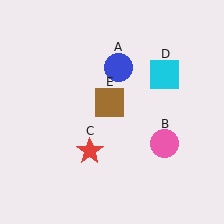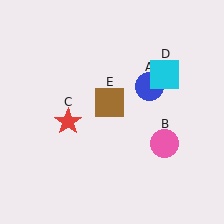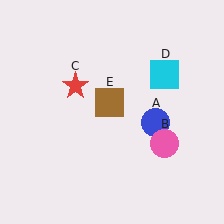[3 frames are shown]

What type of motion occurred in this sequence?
The blue circle (object A), red star (object C) rotated clockwise around the center of the scene.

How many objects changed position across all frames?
2 objects changed position: blue circle (object A), red star (object C).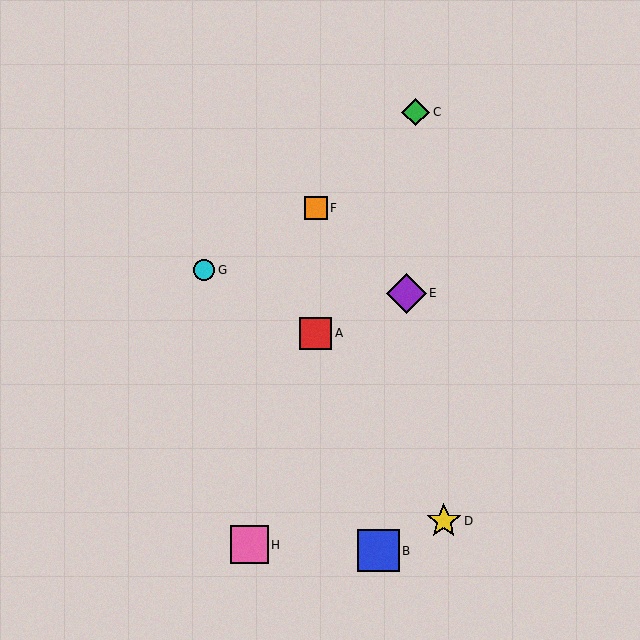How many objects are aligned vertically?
2 objects (A, F) are aligned vertically.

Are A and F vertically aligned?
Yes, both are at x≈316.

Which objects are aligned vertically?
Objects A, F are aligned vertically.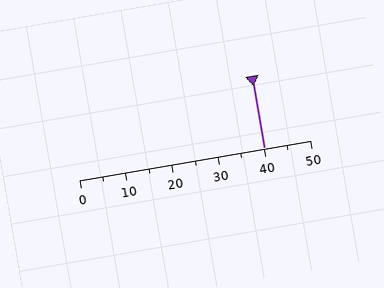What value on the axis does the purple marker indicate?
The marker indicates approximately 40.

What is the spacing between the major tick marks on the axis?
The major ticks are spaced 10 apart.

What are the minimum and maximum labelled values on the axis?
The axis runs from 0 to 50.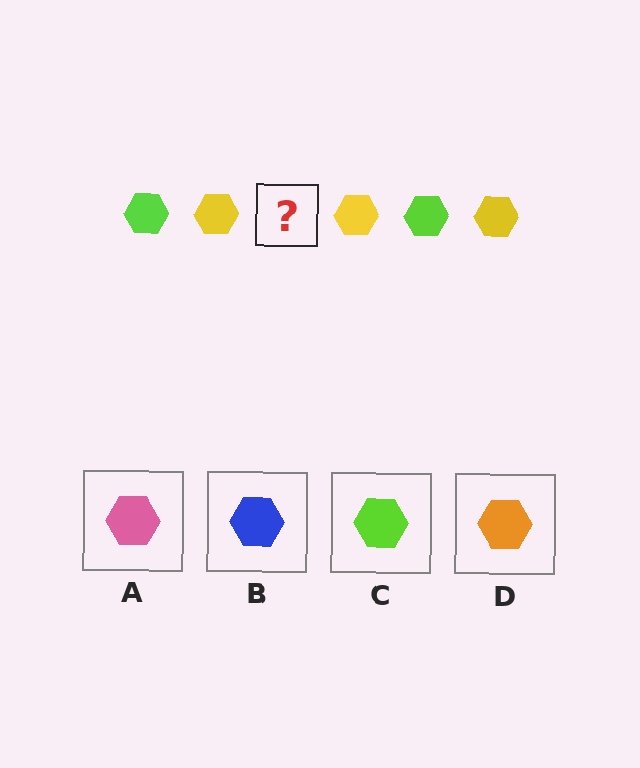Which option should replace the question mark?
Option C.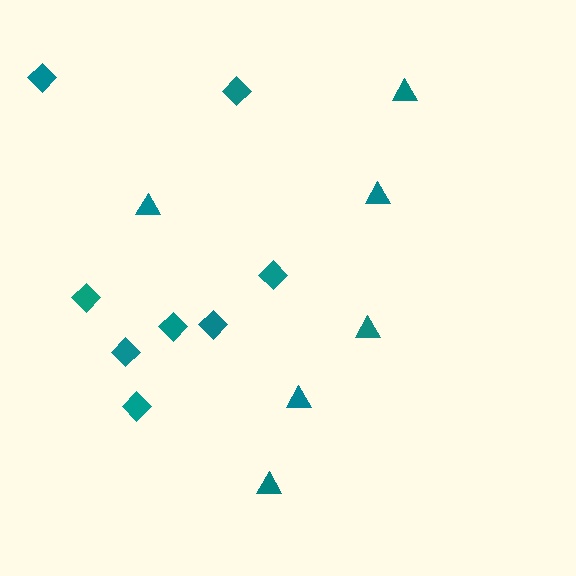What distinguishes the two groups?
There are 2 groups: one group of triangles (6) and one group of diamonds (8).